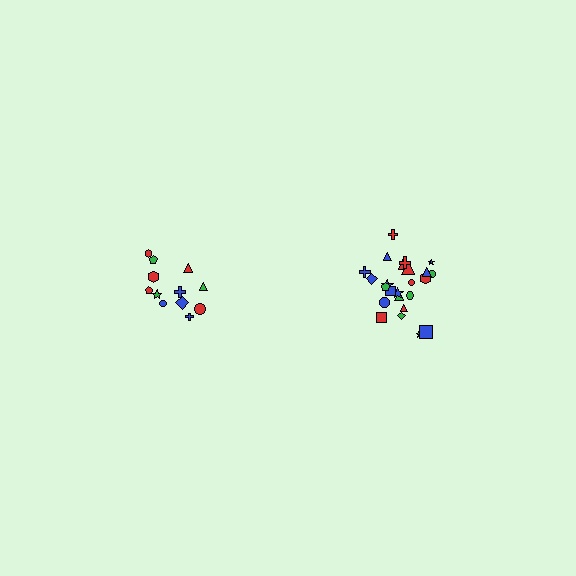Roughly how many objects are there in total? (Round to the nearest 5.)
Roughly 35 objects in total.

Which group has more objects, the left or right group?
The right group.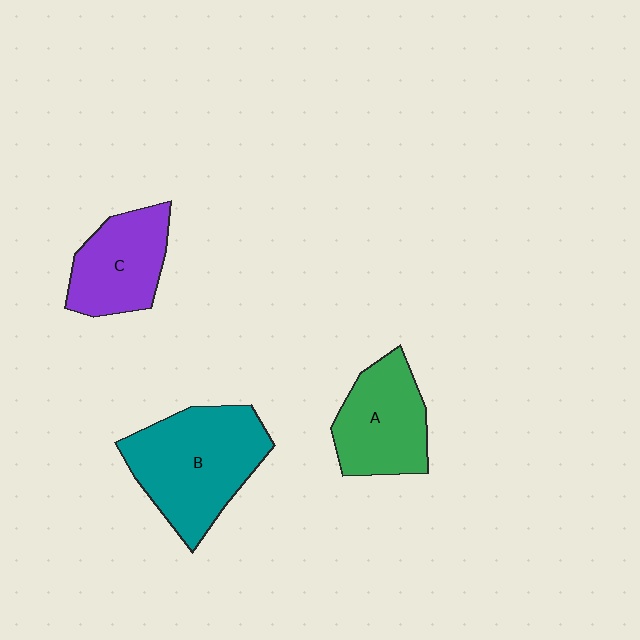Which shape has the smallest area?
Shape C (purple).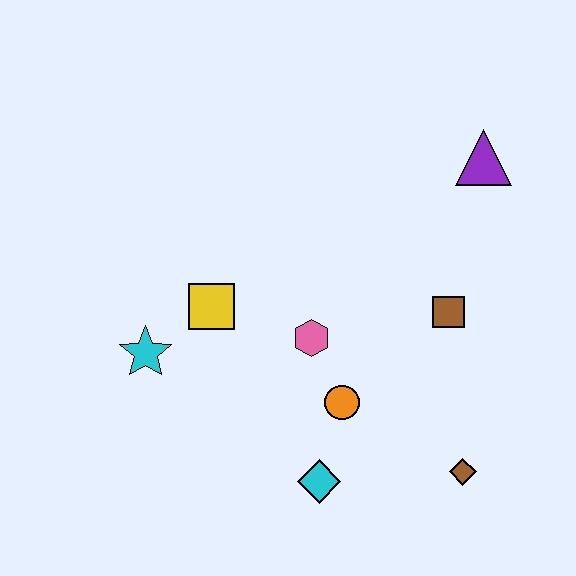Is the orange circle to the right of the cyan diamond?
Yes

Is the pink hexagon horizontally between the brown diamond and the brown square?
No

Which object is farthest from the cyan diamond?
The purple triangle is farthest from the cyan diamond.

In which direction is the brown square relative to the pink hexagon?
The brown square is to the right of the pink hexagon.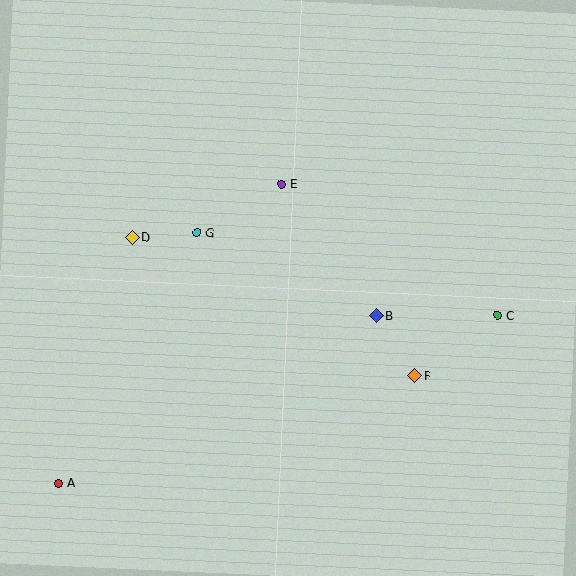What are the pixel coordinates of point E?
Point E is at (281, 184).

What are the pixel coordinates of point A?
Point A is at (58, 483).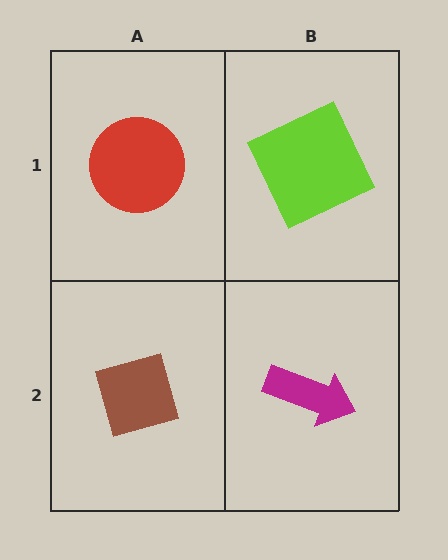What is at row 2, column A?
A brown diamond.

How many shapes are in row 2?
2 shapes.